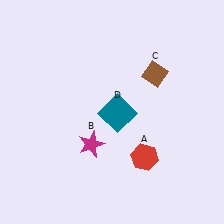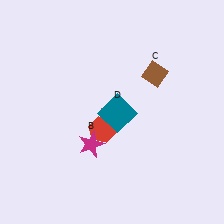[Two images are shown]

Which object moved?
The red hexagon (A) moved left.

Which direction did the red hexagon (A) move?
The red hexagon (A) moved left.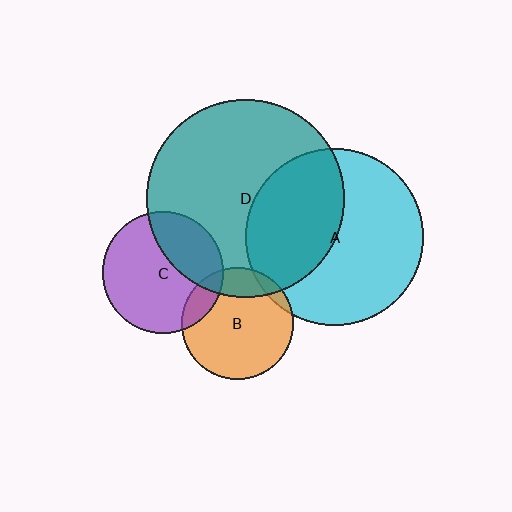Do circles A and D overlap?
Yes.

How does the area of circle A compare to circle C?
Approximately 2.1 times.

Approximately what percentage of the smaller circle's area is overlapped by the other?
Approximately 40%.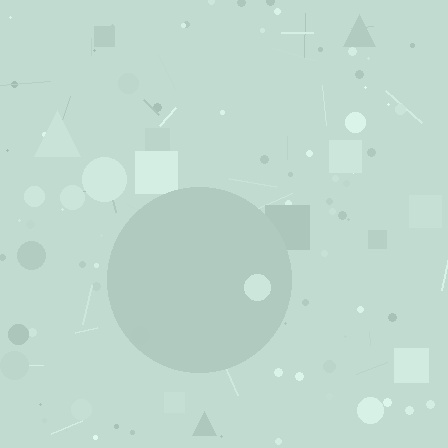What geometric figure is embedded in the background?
A circle is embedded in the background.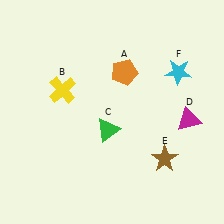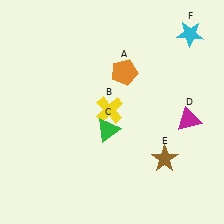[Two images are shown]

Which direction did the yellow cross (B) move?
The yellow cross (B) moved right.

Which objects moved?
The objects that moved are: the yellow cross (B), the cyan star (F).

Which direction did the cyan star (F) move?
The cyan star (F) moved up.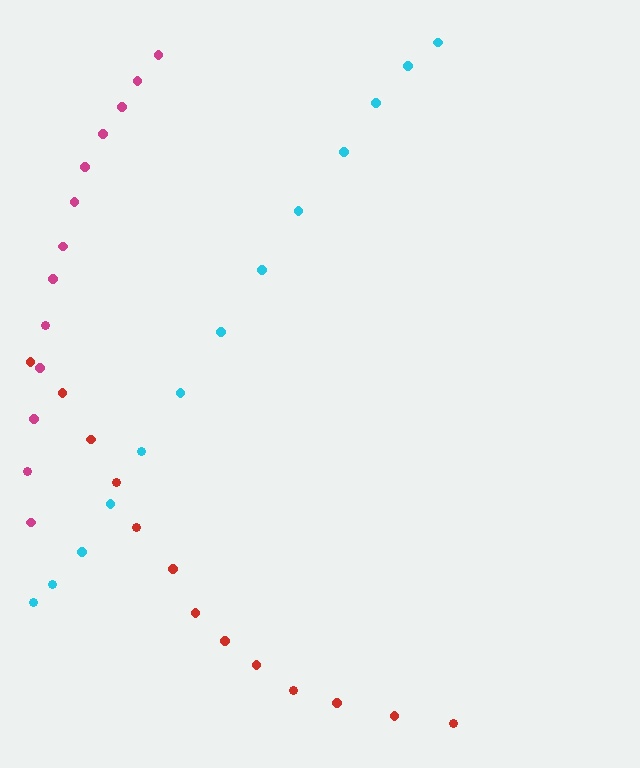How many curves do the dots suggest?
There are 3 distinct paths.